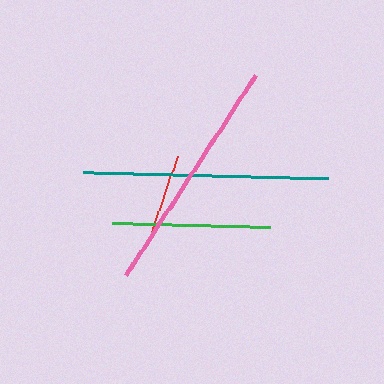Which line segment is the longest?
The teal line is the longest at approximately 244 pixels.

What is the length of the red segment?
The red segment is approximately 87 pixels long.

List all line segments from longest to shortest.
From longest to shortest: teal, pink, green, red.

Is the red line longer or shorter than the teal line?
The teal line is longer than the red line.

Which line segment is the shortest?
The red line is the shortest at approximately 87 pixels.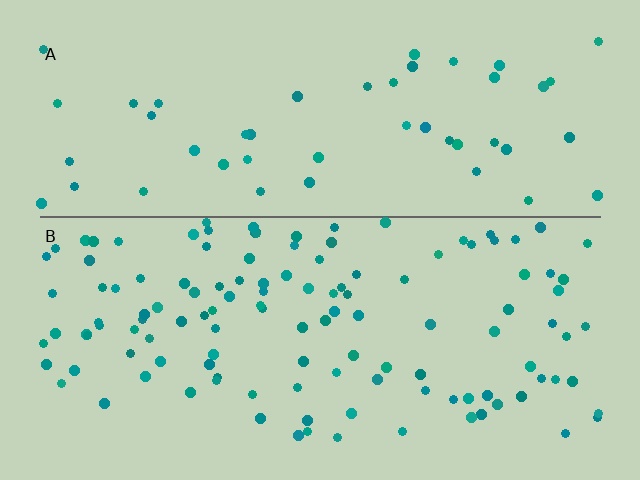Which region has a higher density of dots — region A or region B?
B (the bottom).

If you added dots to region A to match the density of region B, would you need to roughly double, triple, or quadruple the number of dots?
Approximately double.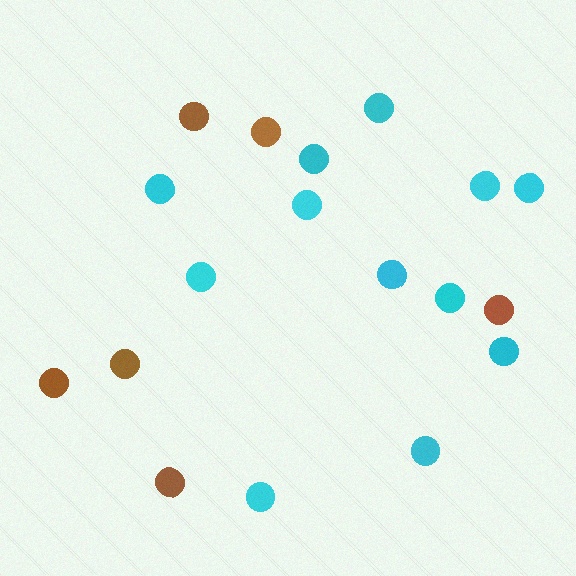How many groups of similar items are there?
There are 2 groups: one group of brown circles (6) and one group of cyan circles (12).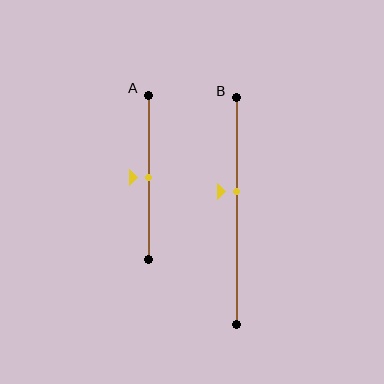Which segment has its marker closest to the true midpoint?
Segment A has its marker closest to the true midpoint.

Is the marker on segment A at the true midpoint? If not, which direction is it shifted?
Yes, the marker on segment A is at the true midpoint.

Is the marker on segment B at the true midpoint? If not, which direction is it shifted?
No, the marker on segment B is shifted upward by about 9% of the segment length.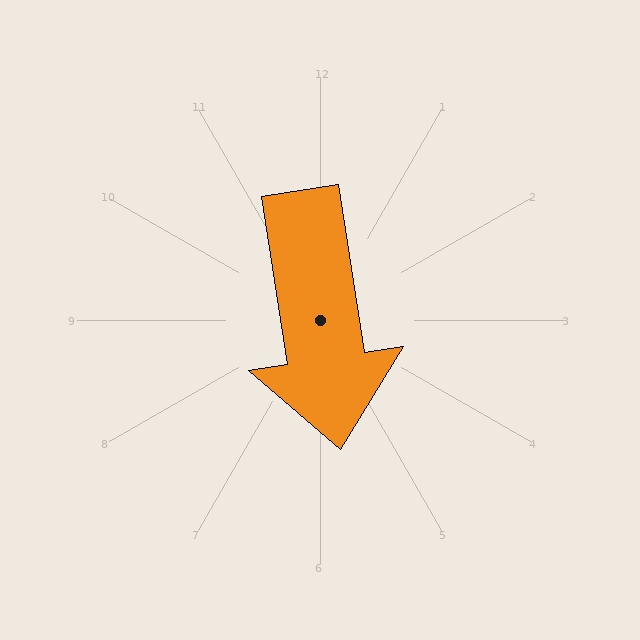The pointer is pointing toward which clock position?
Roughly 6 o'clock.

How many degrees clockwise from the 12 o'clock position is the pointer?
Approximately 171 degrees.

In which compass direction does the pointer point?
South.